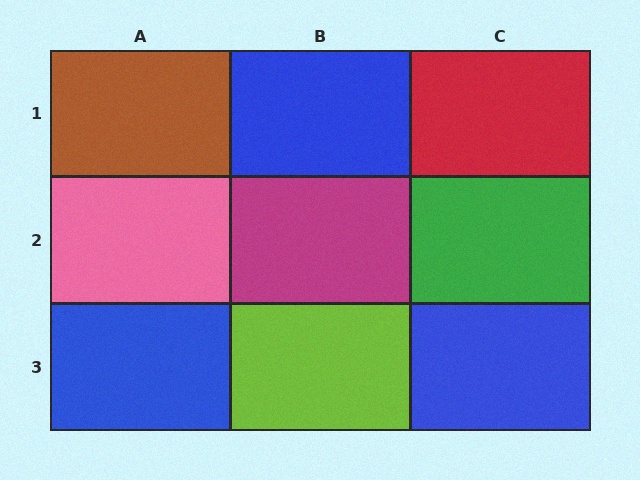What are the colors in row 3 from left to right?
Blue, lime, blue.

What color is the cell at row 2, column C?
Green.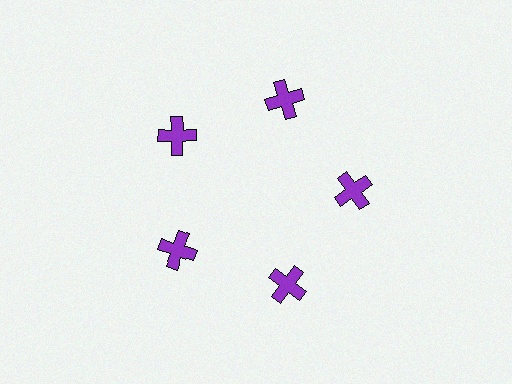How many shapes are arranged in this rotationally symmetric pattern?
There are 5 shapes, arranged in 5 groups of 1.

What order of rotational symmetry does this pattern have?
This pattern has 5-fold rotational symmetry.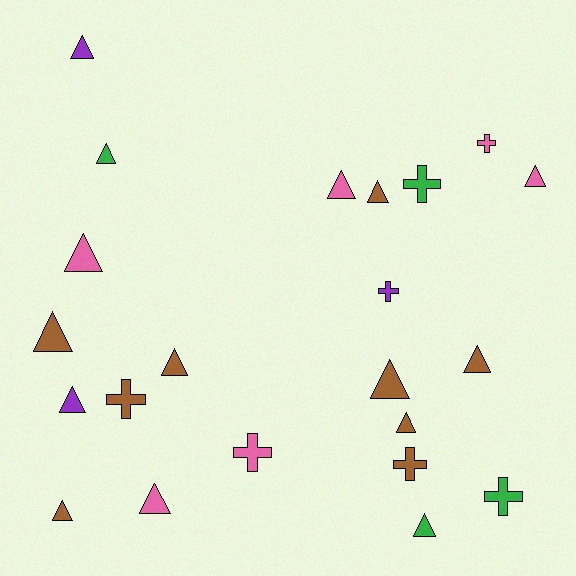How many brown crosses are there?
There are 2 brown crosses.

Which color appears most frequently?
Brown, with 9 objects.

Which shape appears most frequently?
Triangle, with 15 objects.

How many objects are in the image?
There are 22 objects.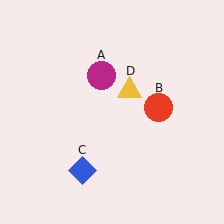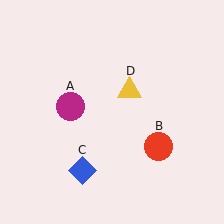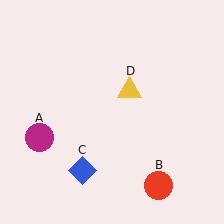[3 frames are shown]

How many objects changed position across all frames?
2 objects changed position: magenta circle (object A), red circle (object B).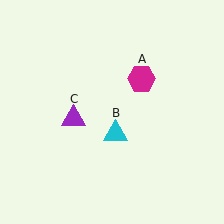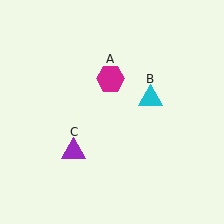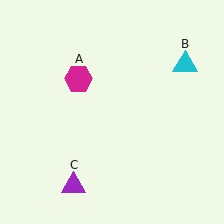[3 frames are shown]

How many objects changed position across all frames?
3 objects changed position: magenta hexagon (object A), cyan triangle (object B), purple triangle (object C).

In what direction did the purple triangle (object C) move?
The purple triangle (object C) moved down.